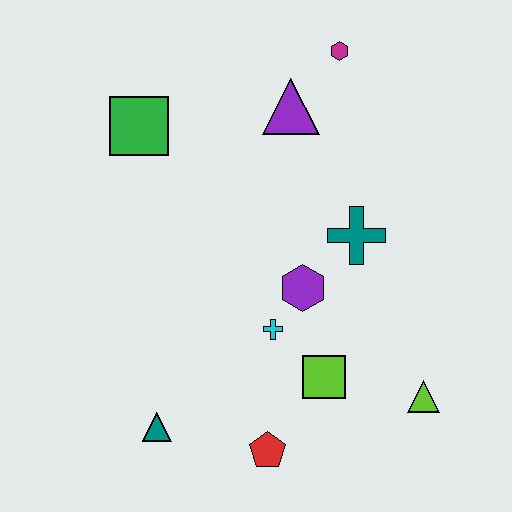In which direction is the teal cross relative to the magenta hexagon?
The teal cross is below the magenta hexagon.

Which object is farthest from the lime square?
The magenta hexagon is farthest from the lime square.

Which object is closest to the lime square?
The cyan cross is closest to the lime square.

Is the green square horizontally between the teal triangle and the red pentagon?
No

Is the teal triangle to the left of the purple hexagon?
Yes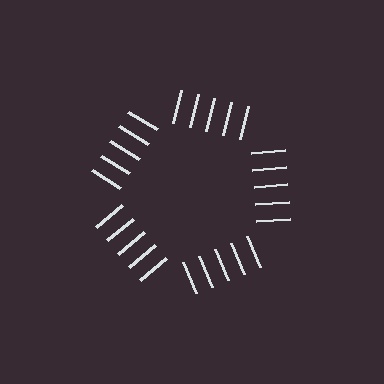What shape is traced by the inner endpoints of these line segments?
An illusory pentagon — the line segments terminate on its edges but no continuous stroke is drawn.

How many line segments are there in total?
25 — 5 along each of the 5 edges.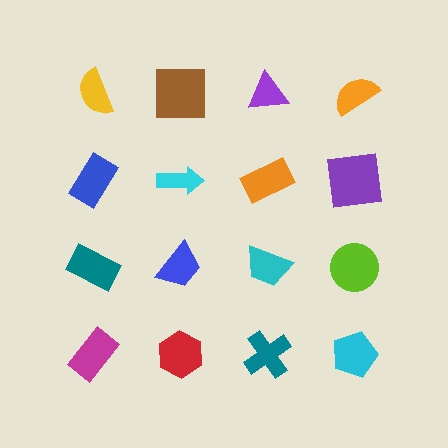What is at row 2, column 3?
An orange rectangle.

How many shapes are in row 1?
4 shapes.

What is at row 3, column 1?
A teal rectangle.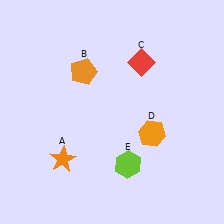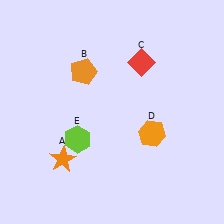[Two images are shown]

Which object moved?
The lime hexagon (E) moved left.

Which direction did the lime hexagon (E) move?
The lime hexagon (E) moved left.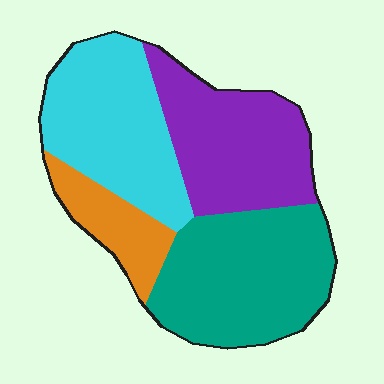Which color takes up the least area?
Orange, at roughly 10%.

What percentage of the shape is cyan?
Cyan takes up between a quarter and a half of the shape.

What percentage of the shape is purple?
Purple covers 27% of the shape.